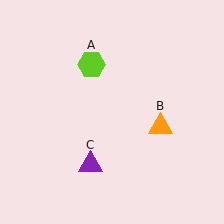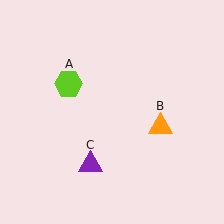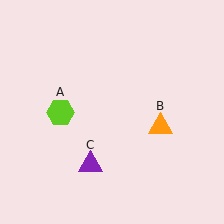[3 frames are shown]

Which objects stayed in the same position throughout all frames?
Orange triangle (object B) and purple triangle (object C) remained stationary.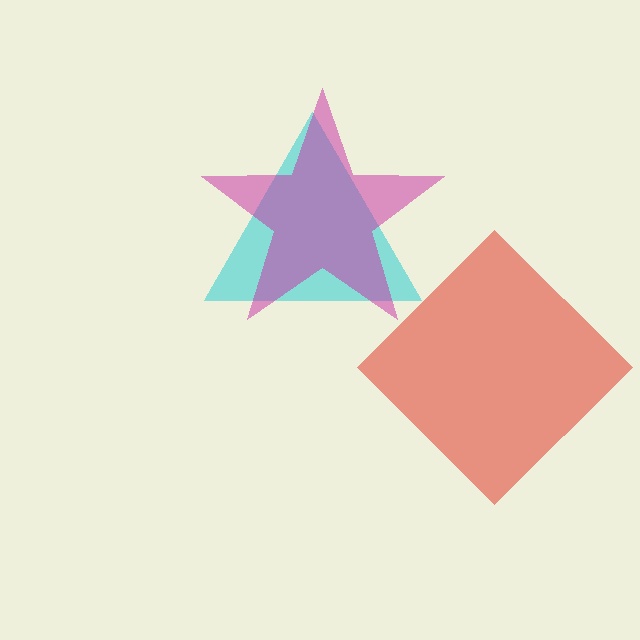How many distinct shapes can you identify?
There are 3 distinct shapes: a cyan triangle, a red diamond, a magenta star.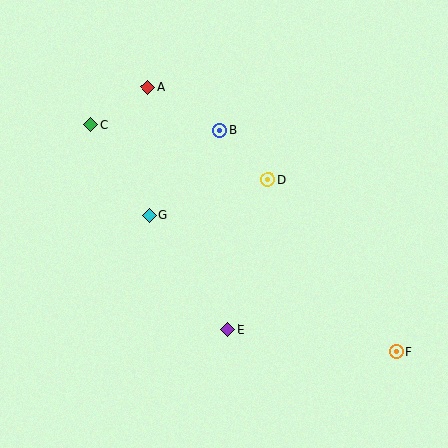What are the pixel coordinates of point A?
Point A is at (148, 87).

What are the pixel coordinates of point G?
Point G is at (149, 215).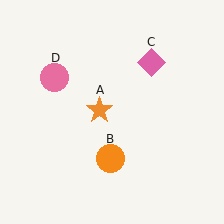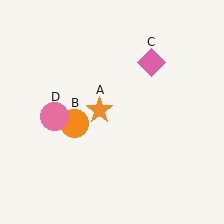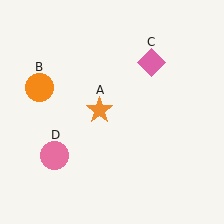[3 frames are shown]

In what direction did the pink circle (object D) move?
The pink circle (object D) moved down.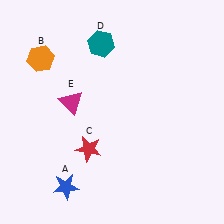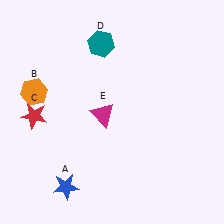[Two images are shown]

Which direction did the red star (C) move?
The red star (C) moved left.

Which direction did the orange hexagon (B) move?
The orange hexagon (B) moved down.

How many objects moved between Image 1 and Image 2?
3 objects moved between the two images.